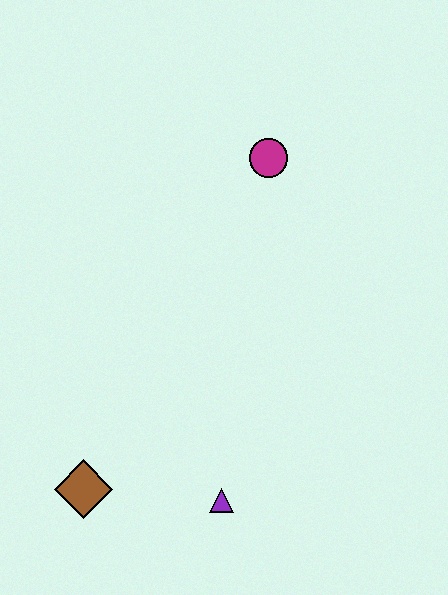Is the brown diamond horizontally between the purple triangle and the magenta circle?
No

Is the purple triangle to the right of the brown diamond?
Yes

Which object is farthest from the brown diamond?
The magenta circle is farthest from the brown diamond.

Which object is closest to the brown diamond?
The purple triangle is closest to the brown diamond.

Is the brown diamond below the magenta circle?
Yes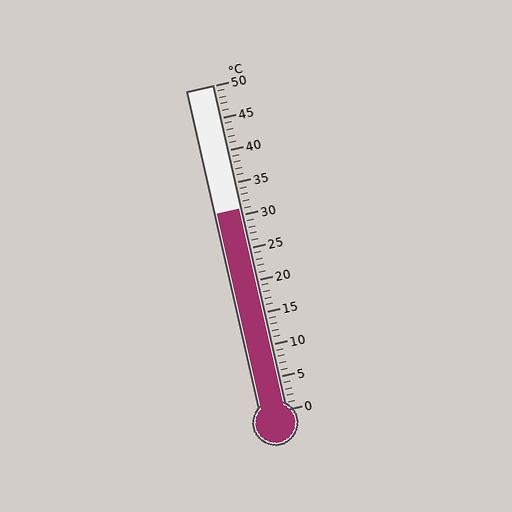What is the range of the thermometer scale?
The thermometer scale ranges from 0°C to 50°C.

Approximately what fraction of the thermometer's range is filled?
The thermometer is filled to approximately 60% of its range.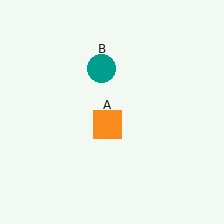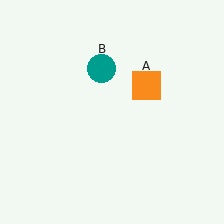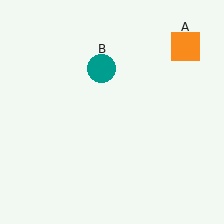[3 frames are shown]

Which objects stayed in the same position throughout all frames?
Teal circle (object B) remained stationary.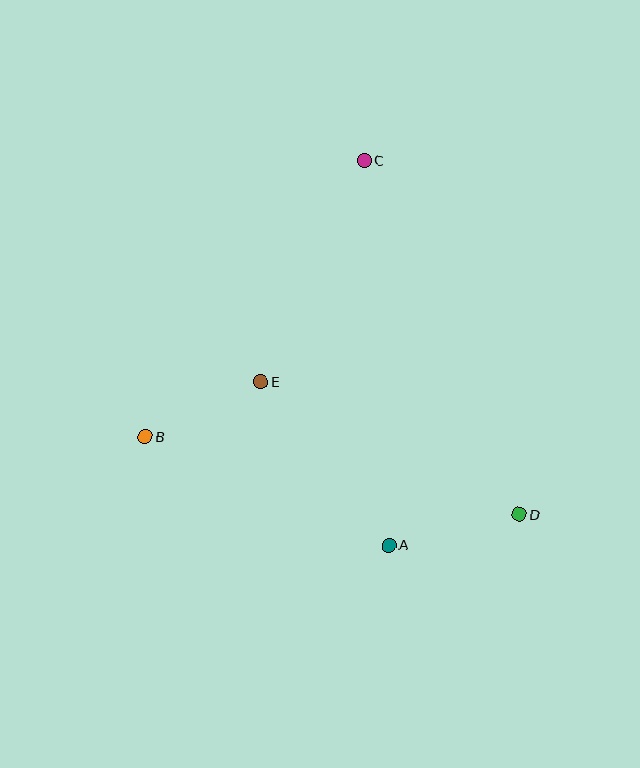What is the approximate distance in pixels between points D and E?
The distance between D and E is approximately 291 pixels.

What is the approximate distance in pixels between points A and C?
The distance between A and C is approximately 385 pixels.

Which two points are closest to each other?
Points B and E are closest to each other.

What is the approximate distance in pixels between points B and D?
The distance between B and D is approximately 382 pixels.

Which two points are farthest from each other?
Points C and D are farthest from each other.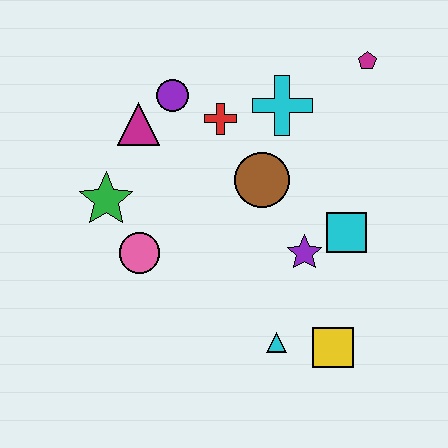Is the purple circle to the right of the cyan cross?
No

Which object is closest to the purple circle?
The magenta triangle is closest to the purple circle.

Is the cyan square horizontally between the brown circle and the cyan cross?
No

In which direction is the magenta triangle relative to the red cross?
The magenta triangle is to the left of the red cross.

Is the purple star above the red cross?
No